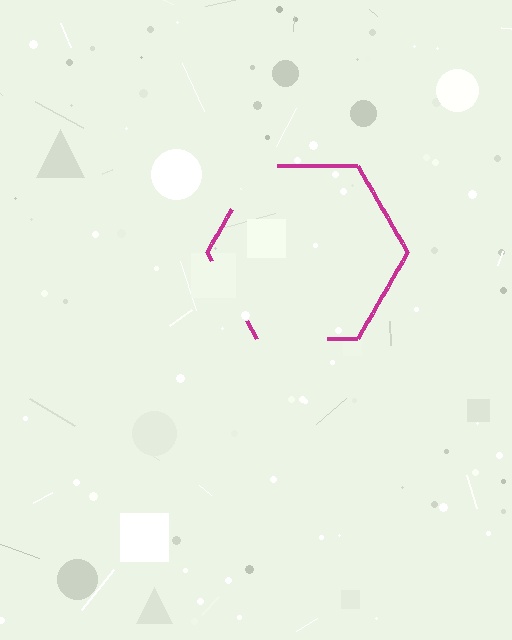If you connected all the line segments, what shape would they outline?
They would outline a hexagon.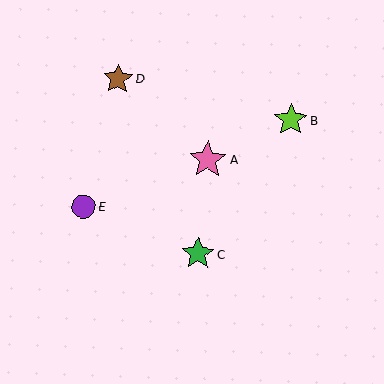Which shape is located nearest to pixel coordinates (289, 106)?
The lime star (labeled B) at (291, 120) is nearest to that location.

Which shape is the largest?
The pink star (labeled A) is the largest.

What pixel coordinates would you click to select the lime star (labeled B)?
Click at (291, 120) to select the lime star B.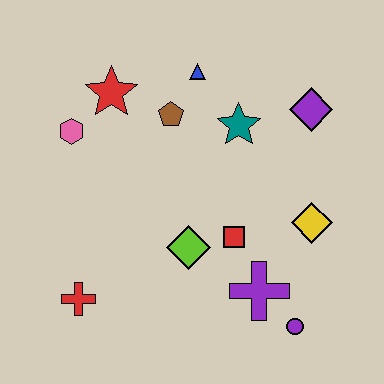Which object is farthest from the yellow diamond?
The pink hexagon is farthest from the yellow diamond.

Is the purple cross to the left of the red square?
No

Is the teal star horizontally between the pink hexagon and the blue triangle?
No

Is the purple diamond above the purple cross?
Yes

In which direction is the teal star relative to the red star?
The teal star is to the right of the red star.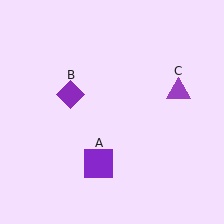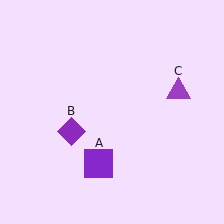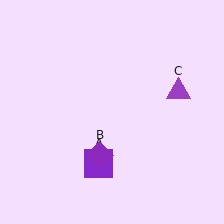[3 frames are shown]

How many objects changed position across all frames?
1 object changed position: purple diamond (object B).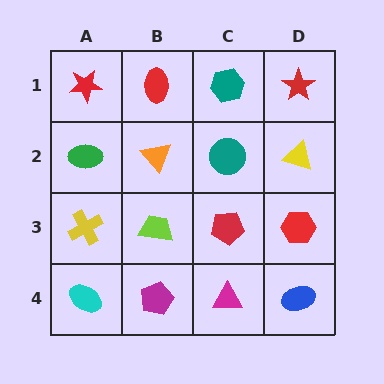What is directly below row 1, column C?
A teal circle.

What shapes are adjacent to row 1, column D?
A yellow triangle (row 2, column D), a teal hexagon (row 1, column C).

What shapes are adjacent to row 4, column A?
A yellow cross (row 3, column A), a magenta pentagon (row 4, column B).